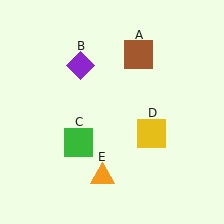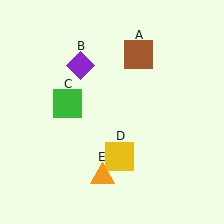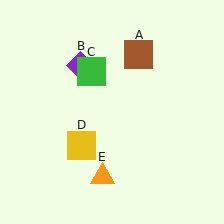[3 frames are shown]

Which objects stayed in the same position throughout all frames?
Brown square (object A) and purple diamond (object B) and orange triangle (object E) remained stationary.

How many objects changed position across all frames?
2 objects changed position: green square (object C), yellow square (object D).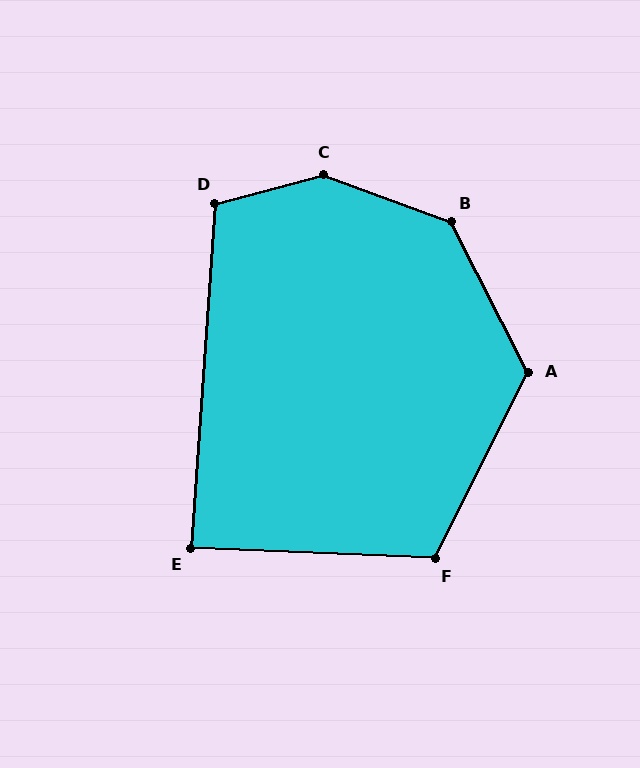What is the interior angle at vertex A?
Approximately 126 degrees (obtuse).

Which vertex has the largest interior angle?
C, at approximately 145 degrees.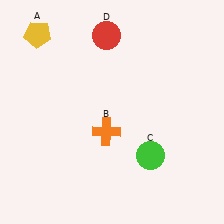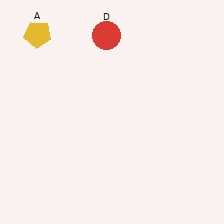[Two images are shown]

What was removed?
The green circle (C), the orange cross (B) were removed in Image 2.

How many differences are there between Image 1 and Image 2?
There are 2 differences between the two images.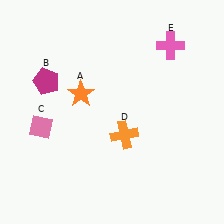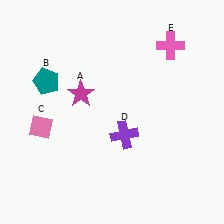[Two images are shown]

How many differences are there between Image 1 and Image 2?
There are 3 differences between the two images.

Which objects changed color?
A changed from orange to magenta. B changed from magenta to teal. D changed from orange to purple.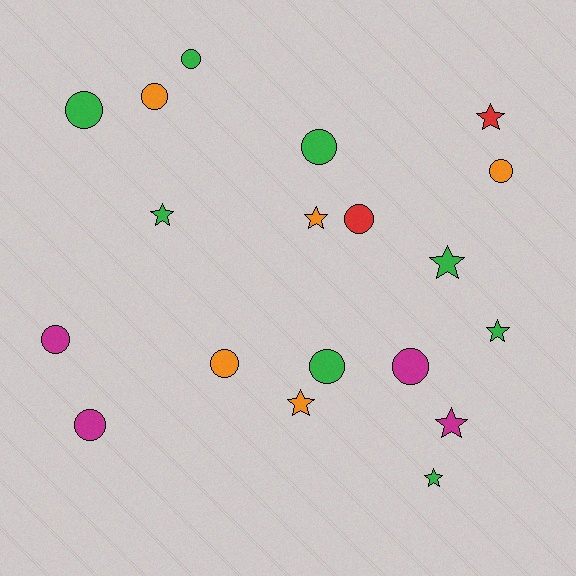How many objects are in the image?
There are 19 objects.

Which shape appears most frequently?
Circle, with 11 objects.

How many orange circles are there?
There are 3 orange circles.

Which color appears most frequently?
Green, with 8 objects.